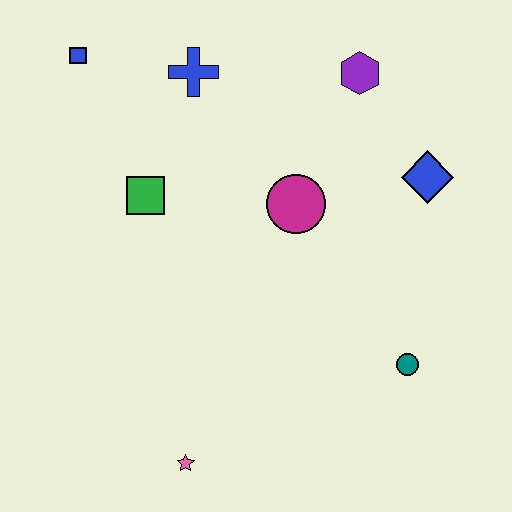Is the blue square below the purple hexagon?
No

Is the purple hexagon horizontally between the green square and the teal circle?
Yes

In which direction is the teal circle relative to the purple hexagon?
The teal circle is below the purple hexagon.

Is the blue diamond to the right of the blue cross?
Yes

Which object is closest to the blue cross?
The blue square is closest to the blue cross.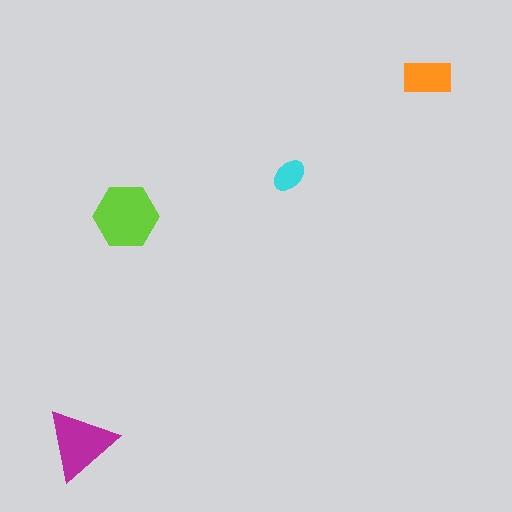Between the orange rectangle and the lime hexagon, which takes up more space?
The lime hexagon.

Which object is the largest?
The lime hexagon.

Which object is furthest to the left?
The magenta triangle is leftmost.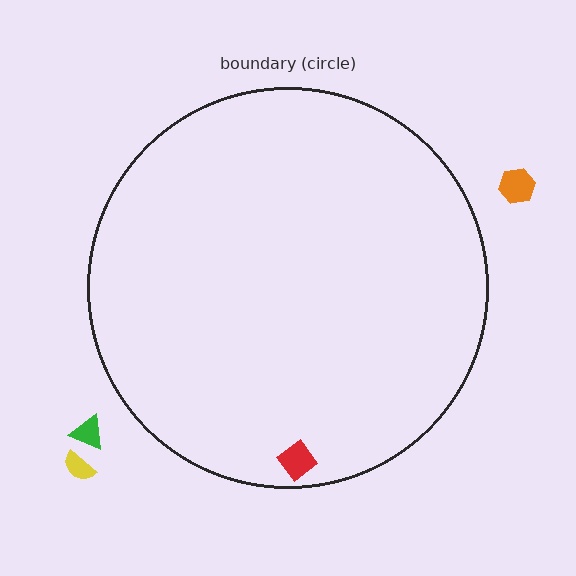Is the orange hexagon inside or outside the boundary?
Outside.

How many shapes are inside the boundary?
1 inside, 3 outside.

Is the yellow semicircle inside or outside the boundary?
Outside.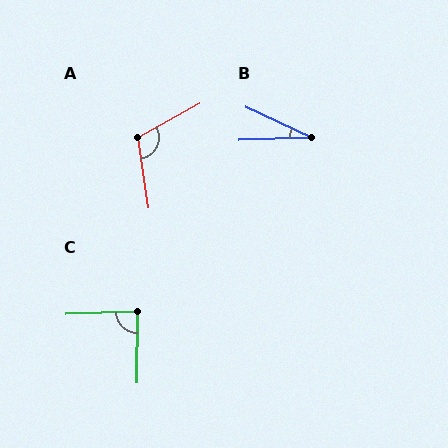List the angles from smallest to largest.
B (27°), C (87°), A (111°).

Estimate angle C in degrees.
Approximately 87 degrees.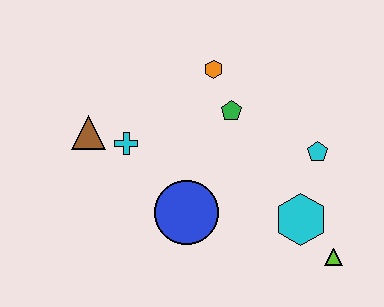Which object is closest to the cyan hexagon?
The lime triangle is closest to the cyan hexagon.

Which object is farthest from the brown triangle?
The lime triangle is farthest from the brown triangle.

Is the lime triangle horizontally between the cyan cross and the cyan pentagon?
No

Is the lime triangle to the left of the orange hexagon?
No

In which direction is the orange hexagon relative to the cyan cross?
The orange hexagon is to the right of the cyan cross.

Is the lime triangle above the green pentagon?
No